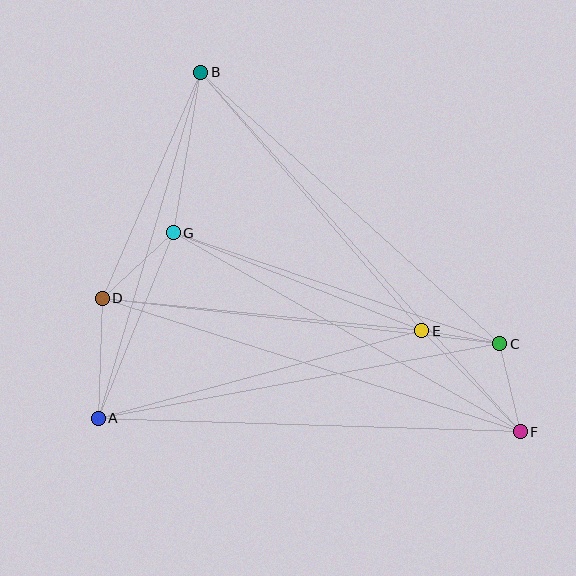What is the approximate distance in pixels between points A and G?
The distance between A and G is approximately 200 pixels.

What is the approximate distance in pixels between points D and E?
The distance between D and E is approximately 321 pixels.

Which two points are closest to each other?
Points C and E are closest to each other.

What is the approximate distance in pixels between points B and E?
The distance between B and E is approximately 340 pixels.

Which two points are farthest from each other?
Points B and F are farthest from each other.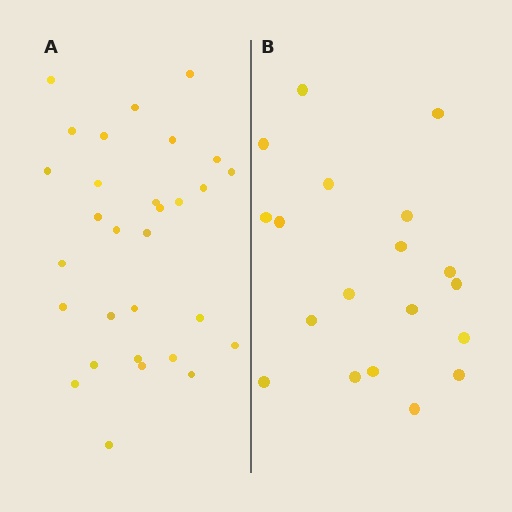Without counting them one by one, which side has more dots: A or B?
Region A (the left region) has more dots.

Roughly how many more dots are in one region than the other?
Region A has roughly 12 or so more dots than region B.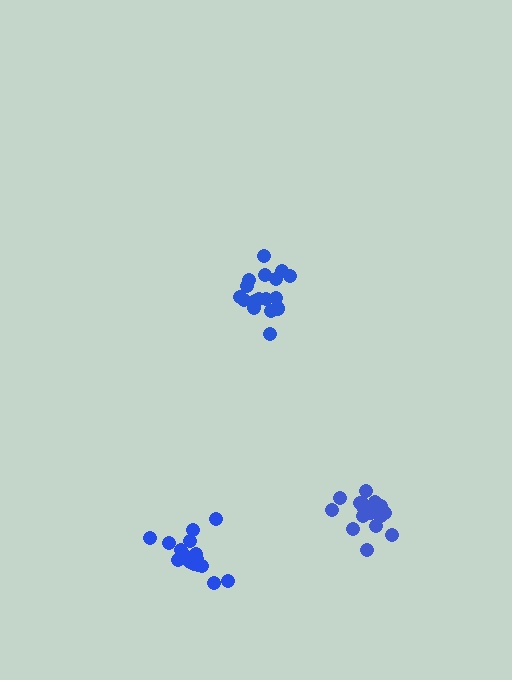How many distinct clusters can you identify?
There are 3 distinct clusters.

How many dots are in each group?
Group 1: 17 dots, Group 2: 16 dots, Group 3: 17 dots (50 total).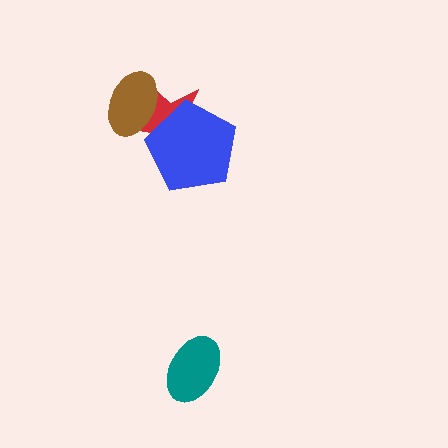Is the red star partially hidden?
Yes, it is partially covered by another shape.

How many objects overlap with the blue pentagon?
2 objects overlap with the blue pentagon.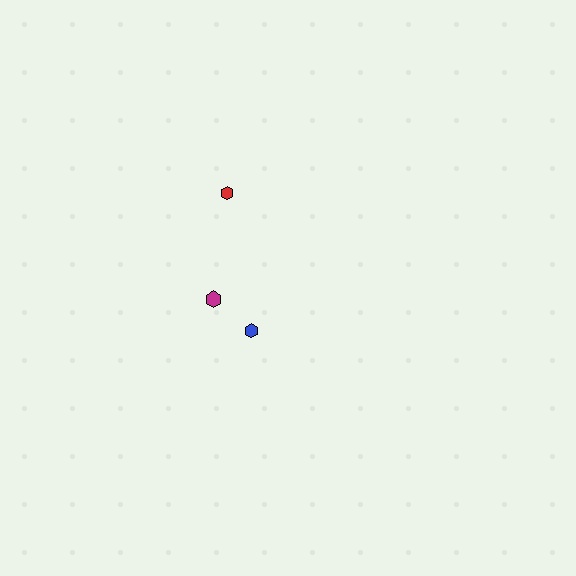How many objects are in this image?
There are 3 objects.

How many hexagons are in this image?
There are 3 hexagons.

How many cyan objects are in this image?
There are no cyan objects.